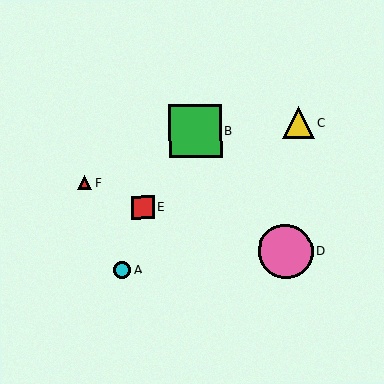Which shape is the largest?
The pink circle (labeled D) is the largest.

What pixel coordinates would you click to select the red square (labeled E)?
Click at (143, 208) to select the red square E.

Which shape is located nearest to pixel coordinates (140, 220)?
The red square (labeled E) at (143, 208) is nearest to that location.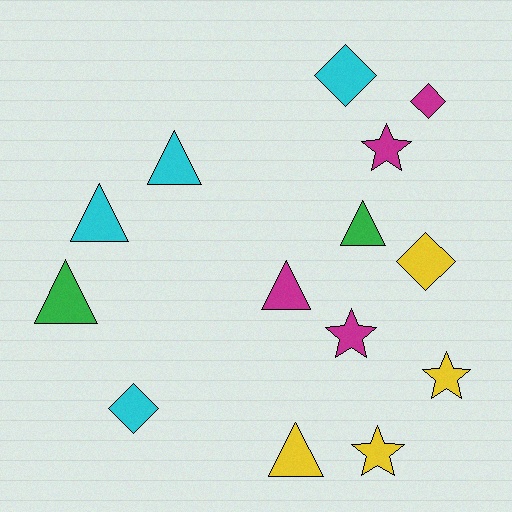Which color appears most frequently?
Yellow, with 4 objects.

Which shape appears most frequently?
Triangle, with 6 objects.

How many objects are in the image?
There are 14 objects.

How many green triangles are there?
There are 2 green triangles.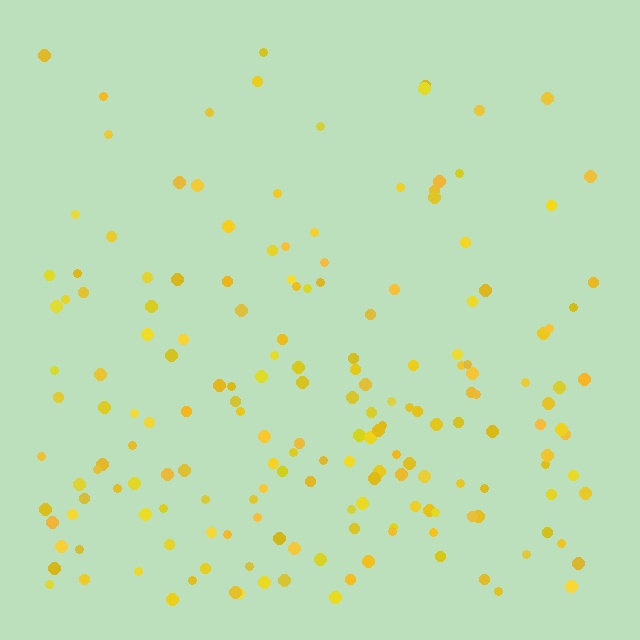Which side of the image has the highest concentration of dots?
The bottom.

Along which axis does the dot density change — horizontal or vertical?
Vertical.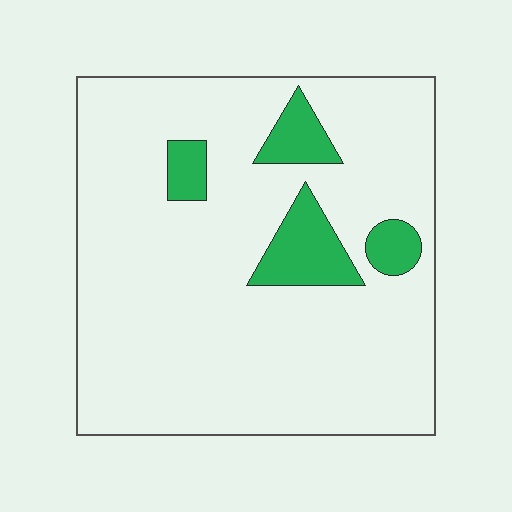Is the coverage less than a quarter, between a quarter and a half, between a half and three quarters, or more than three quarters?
Less than a quarter.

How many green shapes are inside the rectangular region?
4.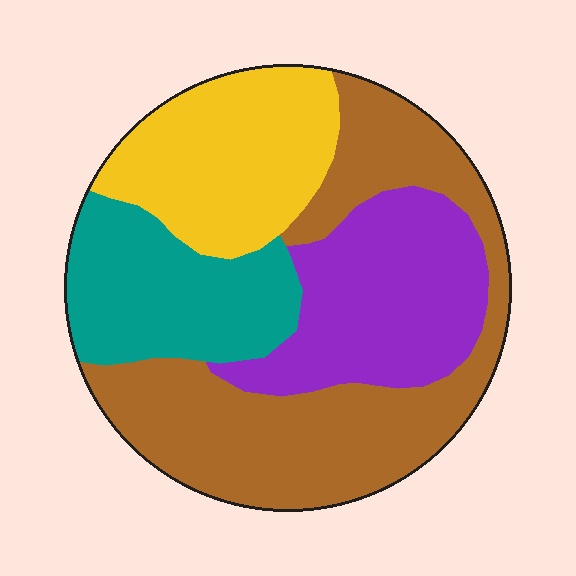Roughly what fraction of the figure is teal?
Teal covers about 20% of the figure.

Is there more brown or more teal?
Brown.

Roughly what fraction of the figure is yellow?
Yellow covers about 20% of the figure.